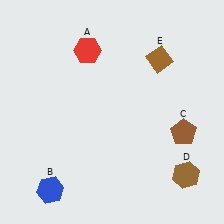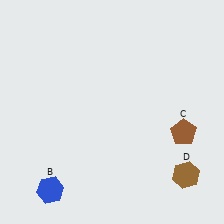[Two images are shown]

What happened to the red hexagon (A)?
The red hexagon (A) was removed in Image 2. It was in the top-left area of Image 1.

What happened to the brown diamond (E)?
The brown diamond (E) was removed in Image 2. It was in the top-right area of Image 1.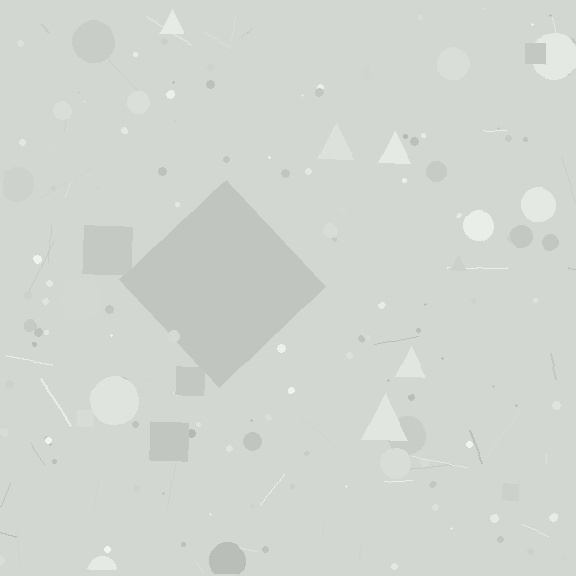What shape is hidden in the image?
A diamond is hidden in the image.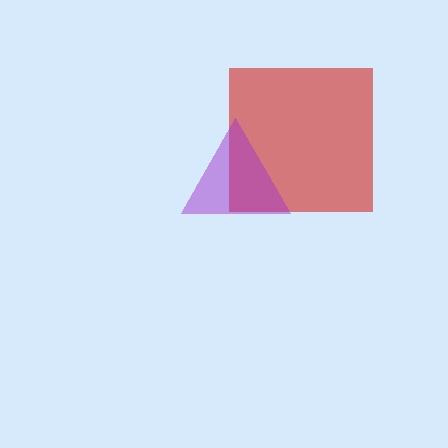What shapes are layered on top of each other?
The layered shapes are: a red square, a purple triangle.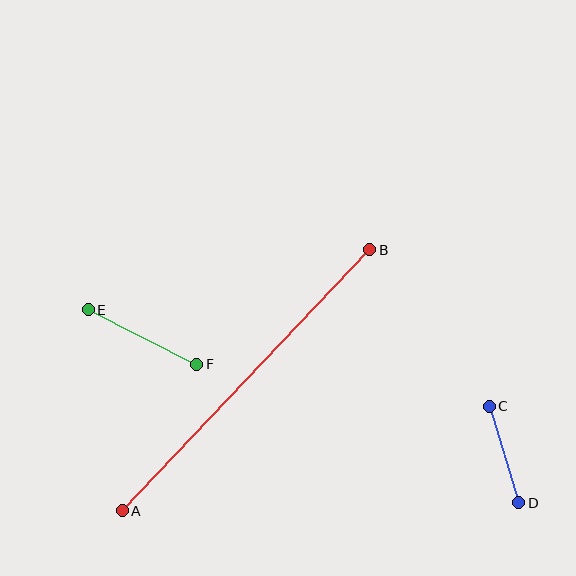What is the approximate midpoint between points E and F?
The midpoint is at approximately (142, 337) pixels.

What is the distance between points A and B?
The distance is approximately 360 pixels.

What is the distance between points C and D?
The distance is approximately 101 pixels.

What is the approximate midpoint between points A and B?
The midpoint is at approximately (246, 380) pixels.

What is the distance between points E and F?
The distance is approximately 121 pixels.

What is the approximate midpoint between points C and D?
The midpoint is at approximately (504, 454) pixels.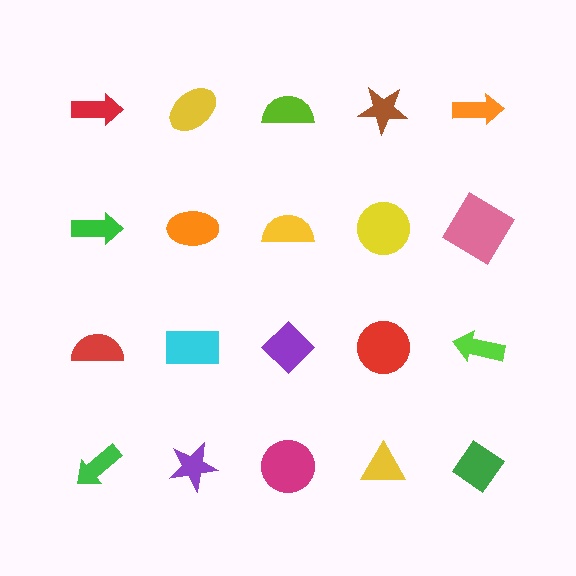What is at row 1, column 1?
A red arrow.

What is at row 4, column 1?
A green arrow.